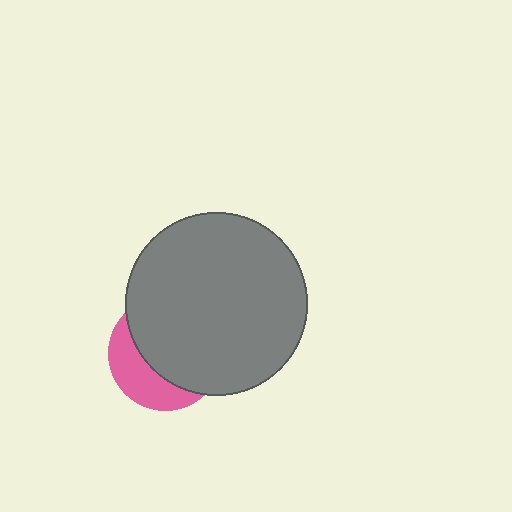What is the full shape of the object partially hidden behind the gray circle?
The partially hidden object is a pink circle.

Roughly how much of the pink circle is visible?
A small part of it is visible (roughly 34%).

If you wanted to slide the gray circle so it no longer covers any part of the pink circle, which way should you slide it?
Slide it toward the upper-right — that is the most direct way to separate the two shapes.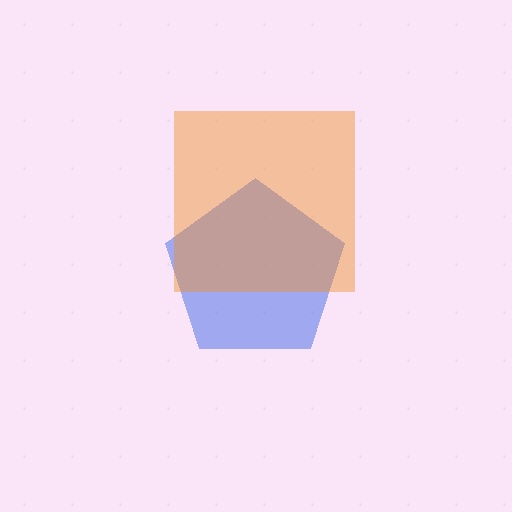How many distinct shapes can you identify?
There are 2 distinct shapes: a blue pentagon, an orange square.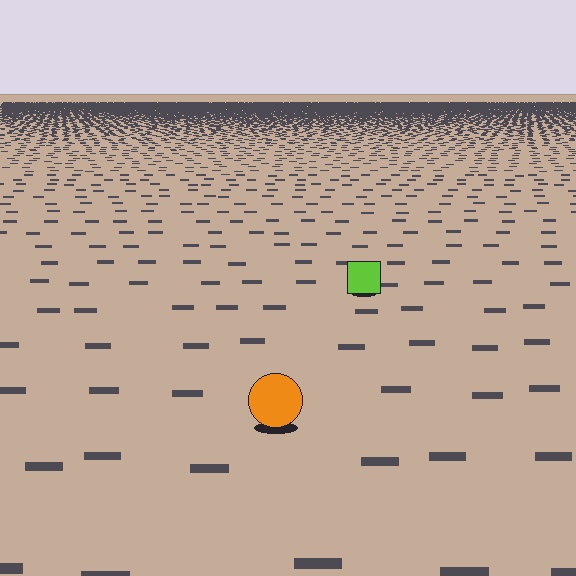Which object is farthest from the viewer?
The lime square is farthest from the viewer. It appears smaller and the ground texture around it is denser.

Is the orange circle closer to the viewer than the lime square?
Yes. The orange circle is closer — you can tell from the texture gradient: the ground texture is coarser near it.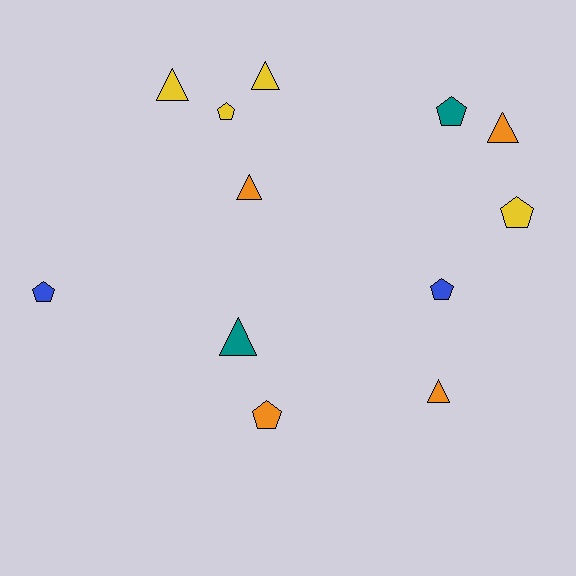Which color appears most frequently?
Yellow, with 4 objects.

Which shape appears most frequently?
Pentagon, with 6 objects.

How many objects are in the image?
There are 12 objects.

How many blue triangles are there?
There are no blue triangles.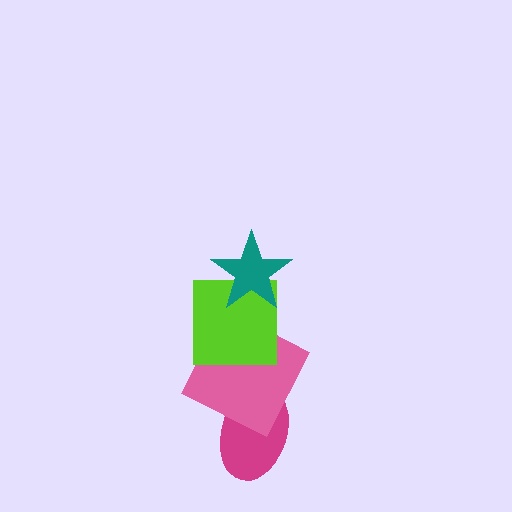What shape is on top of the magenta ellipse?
The pink square is on top of the magenta ellipse.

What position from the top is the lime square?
The lime square is 2nd from the top.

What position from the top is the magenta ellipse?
The magenta ellipse is 4th from the top.